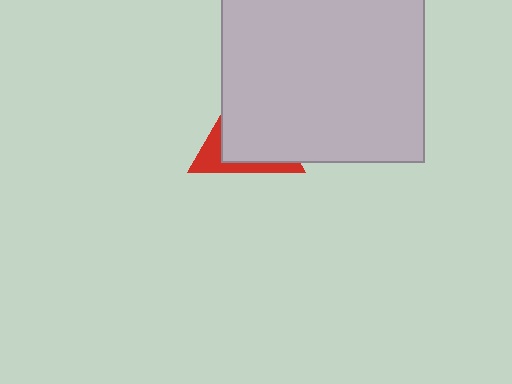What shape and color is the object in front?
The object in front is a light gray square.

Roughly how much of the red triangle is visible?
A small part of it is visible (roughly 30%).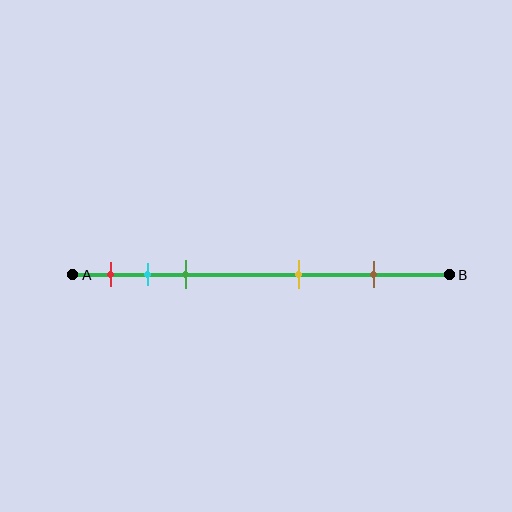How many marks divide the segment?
There are 5 marks dividing the segment.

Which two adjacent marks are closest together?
The cyan and green marks are the closest adjacent pair.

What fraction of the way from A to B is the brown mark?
The brown mark is approximately 80% (0.8) of the way from A to B.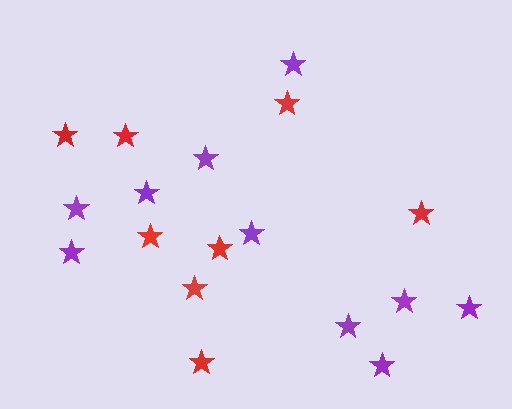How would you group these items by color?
There are 2 groups: one group of red stars (8) and one group of purple stars (10).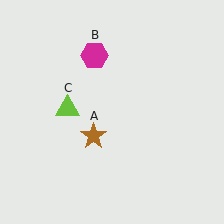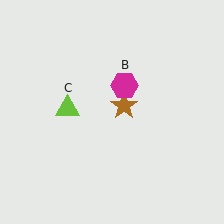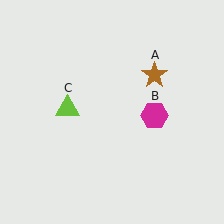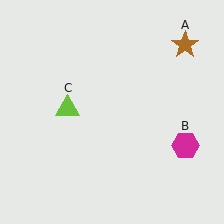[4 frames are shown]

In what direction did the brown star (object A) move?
The brown star (object A) moved up and to the right.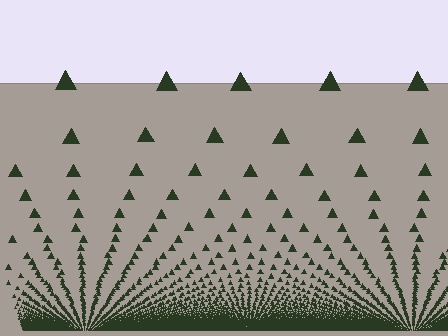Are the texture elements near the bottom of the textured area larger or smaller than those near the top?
Smaller. The gradient is inverted — elements near the bottom are smaller and denser.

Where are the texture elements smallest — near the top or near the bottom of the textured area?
Near the bottom.